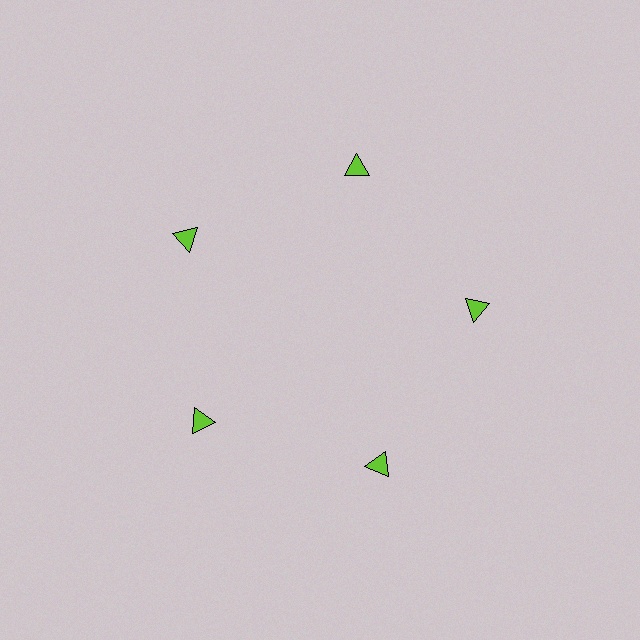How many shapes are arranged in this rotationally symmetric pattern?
There are 5 shapes, arranged in 5 groups of 1.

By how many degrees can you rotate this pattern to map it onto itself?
The pattern maps onto itself every 72 degrees of rotation.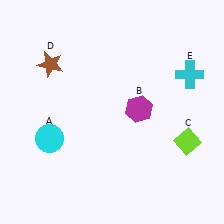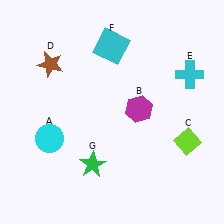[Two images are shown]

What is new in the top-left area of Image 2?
A cyan square (F) was added in the top-left area of Image 2.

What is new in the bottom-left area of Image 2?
A green star (G) was added in the bottom-left area of Image 2.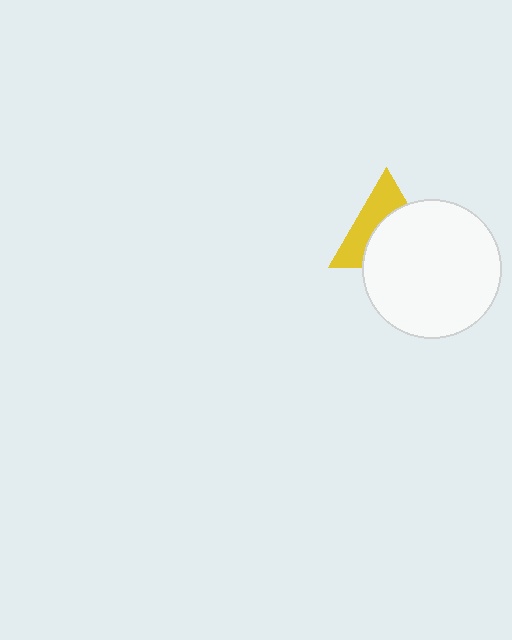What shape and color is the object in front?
The object in front is a white circle.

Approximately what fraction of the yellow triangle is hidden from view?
Roughly 56% of the yellow triangle is hidden behind the white circle.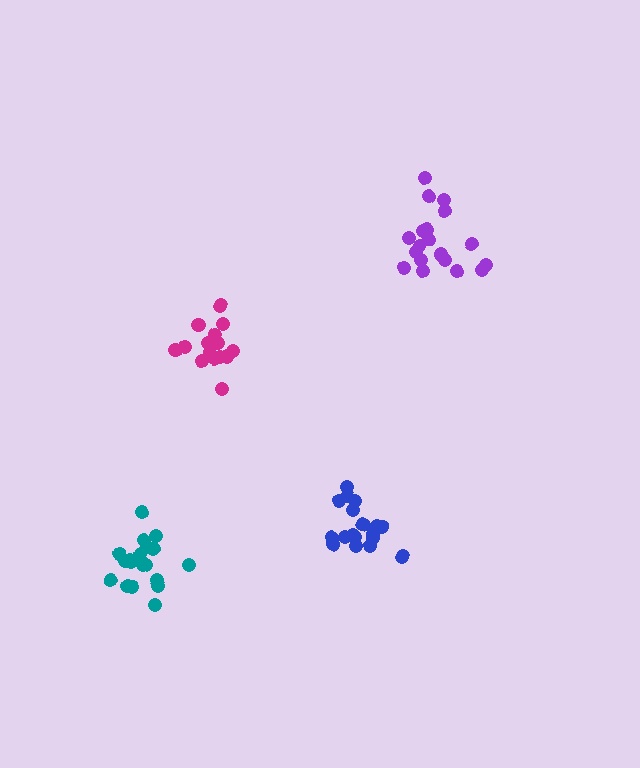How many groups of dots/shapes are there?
There are 4 groups.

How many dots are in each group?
Group 1: 19 dots, Group 2: 15 dots, Group 3: 18 dots, Group 4: 20 dots (72 total).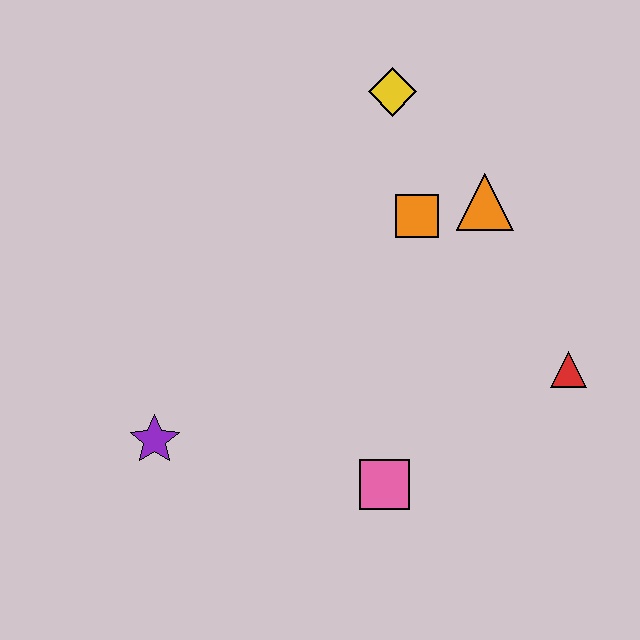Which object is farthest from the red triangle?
The purple star is farthest from the red triangle.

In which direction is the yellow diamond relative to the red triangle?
The yellow diamond is above the red triangle.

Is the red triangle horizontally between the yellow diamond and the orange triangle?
No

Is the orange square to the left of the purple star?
No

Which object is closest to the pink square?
The red triangle is closest to the pink square.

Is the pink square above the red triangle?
No